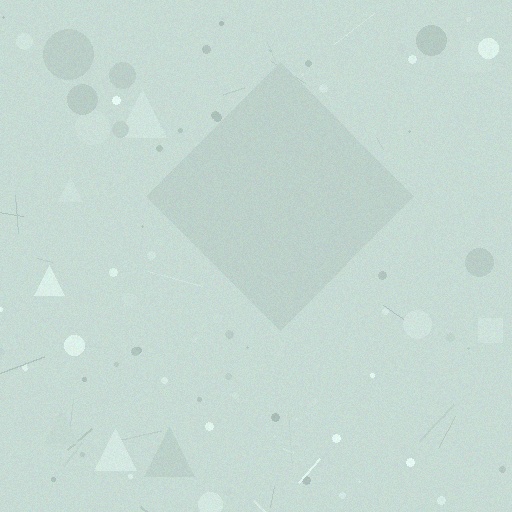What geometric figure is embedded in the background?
A diamond is embedded in the background.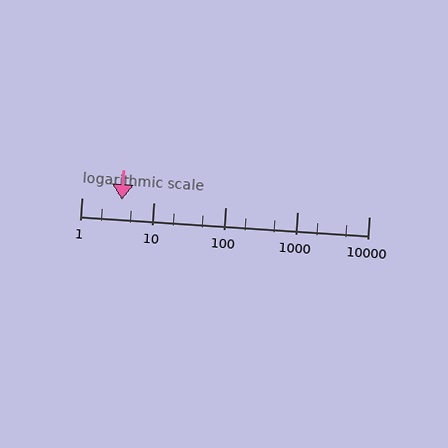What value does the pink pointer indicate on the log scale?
The pointer indicates approximately 3.6.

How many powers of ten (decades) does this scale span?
The scale spans 4 decades, from 1 to 10000.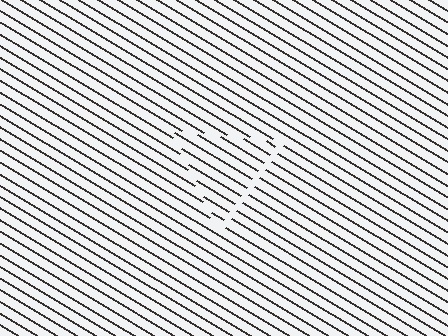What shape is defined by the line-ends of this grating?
An illusory triangle. The interior of the shape contains the same grating, shifted by half a period — the contour is defined by the phase discontinuity where line-ends from the inner and outer gratings abut.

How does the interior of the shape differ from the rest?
The interior of the shape contains the same grating, shifted by half a period — the contour is defined by the phase discontinuity where line-ends from the inner and outer gratings abut.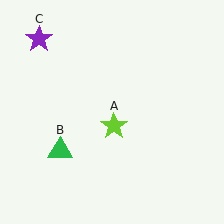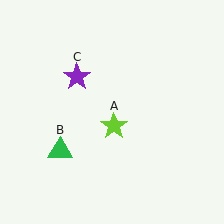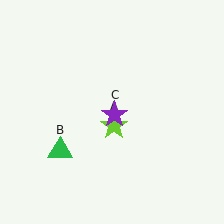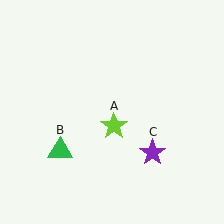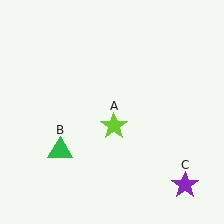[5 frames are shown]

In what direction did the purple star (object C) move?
The purple star (object C) moved down and to the right.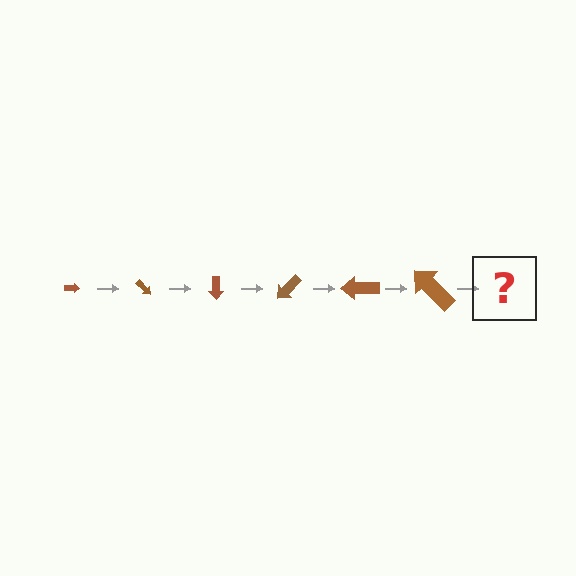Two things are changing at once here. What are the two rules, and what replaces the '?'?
The two rules are that the arrow grows larger each step and it rotates 45 degrees each step. The '?' should be an arrow, larger than the previous one and rotated 270 degrees from the start.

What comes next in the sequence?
The next element should be an arrow, larger than the previous one and rotated 270 degrees from the start.